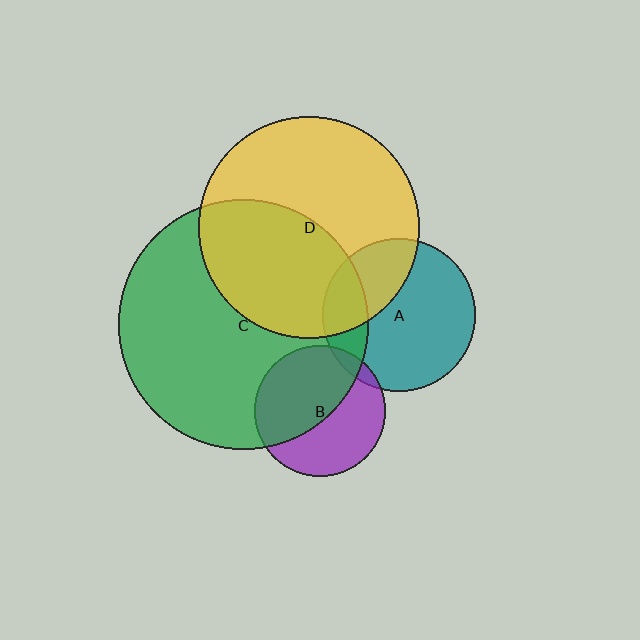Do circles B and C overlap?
Yes.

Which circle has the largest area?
Circle C (green).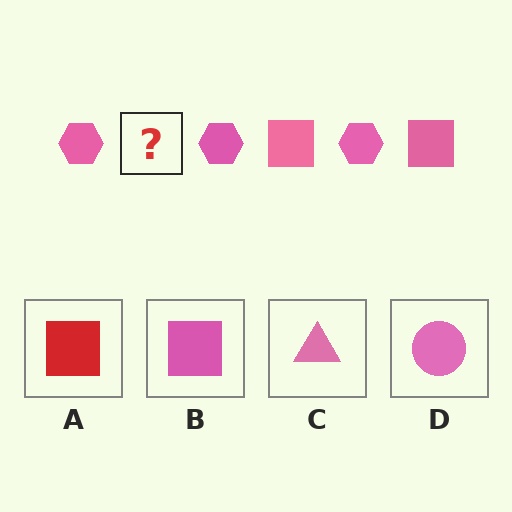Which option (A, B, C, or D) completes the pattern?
B.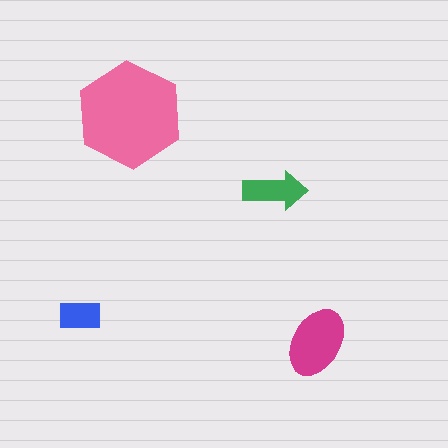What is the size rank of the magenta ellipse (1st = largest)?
2nd.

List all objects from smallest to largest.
The blue rectangle, the green arrow, the magenta ellipse, the pink hexagon.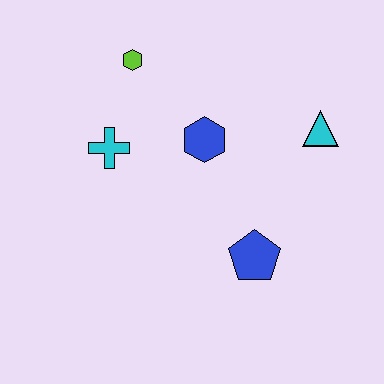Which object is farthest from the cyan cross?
The cyan triangle is farthest from the cyan cross.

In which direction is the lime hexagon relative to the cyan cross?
The lime hexagon is above the cyan cross.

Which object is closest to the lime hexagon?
The cyan cross is closest to the lime hexagon.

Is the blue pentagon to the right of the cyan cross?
Yes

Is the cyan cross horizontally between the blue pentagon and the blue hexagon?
No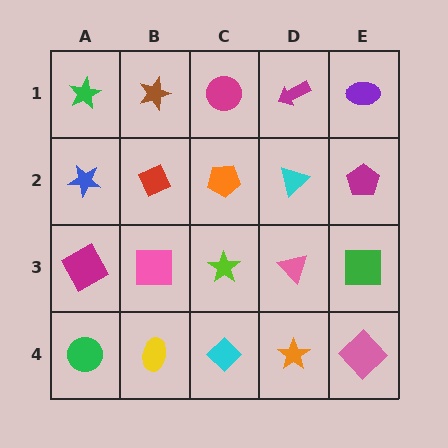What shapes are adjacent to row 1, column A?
A blue star (row 2, column A), a brown star (row 1, column B).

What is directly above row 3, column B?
A red diamond.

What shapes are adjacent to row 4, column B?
A pink square (row 3, column B), a green circle (row 4, column A), a cyan diamond (row 4, column C).